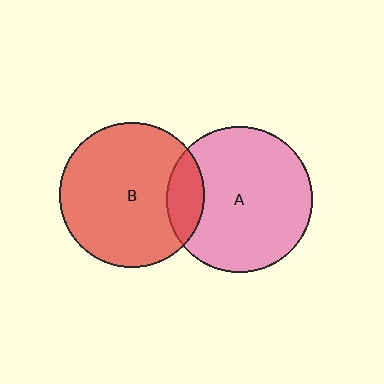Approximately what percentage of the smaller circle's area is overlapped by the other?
Approximately 15%.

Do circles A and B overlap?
Yes.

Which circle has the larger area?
Circle A (pink).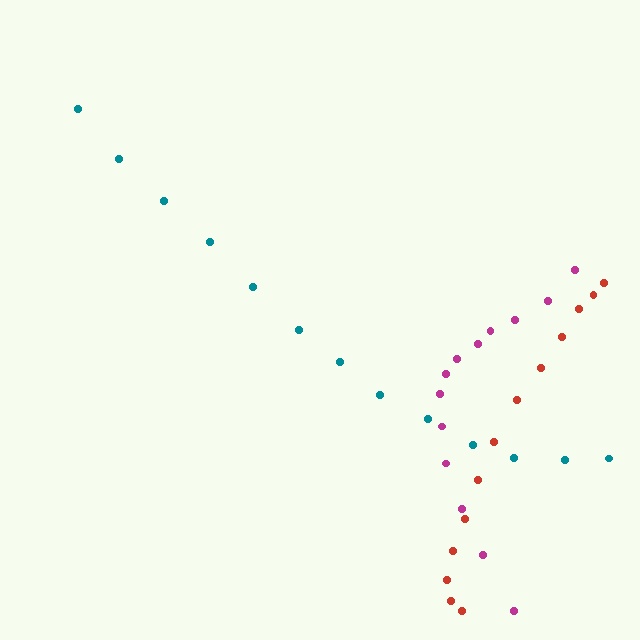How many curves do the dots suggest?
There are 3 distinct paths.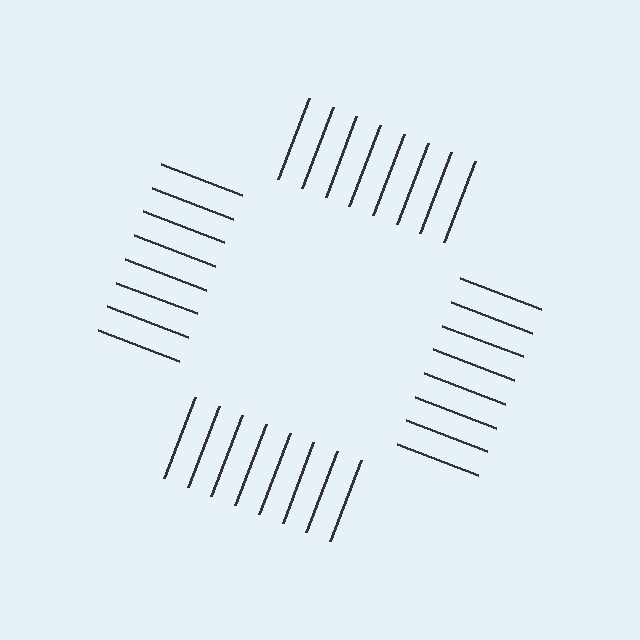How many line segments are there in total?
32 — 8 along each of the 4 edges.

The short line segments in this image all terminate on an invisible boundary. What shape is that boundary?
An illusory square — the line segments terminate on its edges but no continuous stroke is drawn.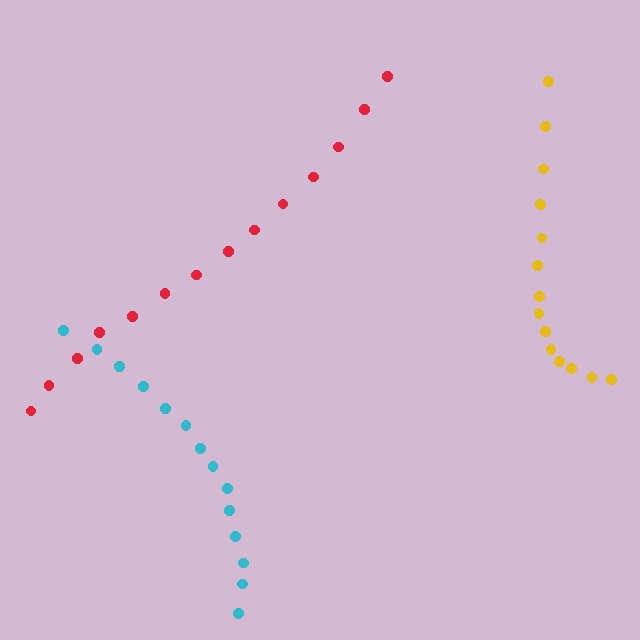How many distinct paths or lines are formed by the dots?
There are 3 distinct paths.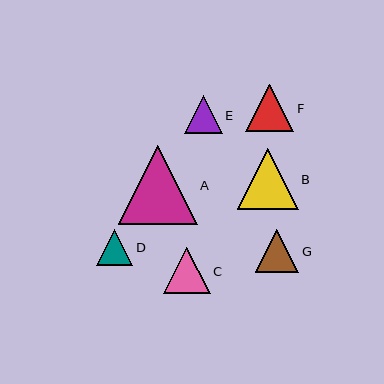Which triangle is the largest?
Triangle A is the largest with a size of approximately 79 pixels.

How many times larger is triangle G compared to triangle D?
Triangle G is approximately 1.2 times the size of triangle D.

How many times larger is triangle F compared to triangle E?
Triangle F is approximately 1.2 times the size of triangle E.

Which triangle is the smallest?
Triangle D is the smallest with a size of approximately 36 pixels.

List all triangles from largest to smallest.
From largest to smallest: A, B, F, C, G, E, D.